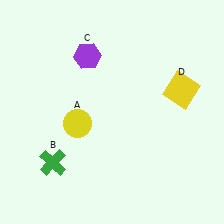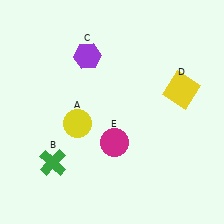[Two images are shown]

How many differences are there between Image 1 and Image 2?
There is 1 difference between the two images.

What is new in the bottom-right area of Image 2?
A magenta circle (E) was added in the bottom-right area of Image 2.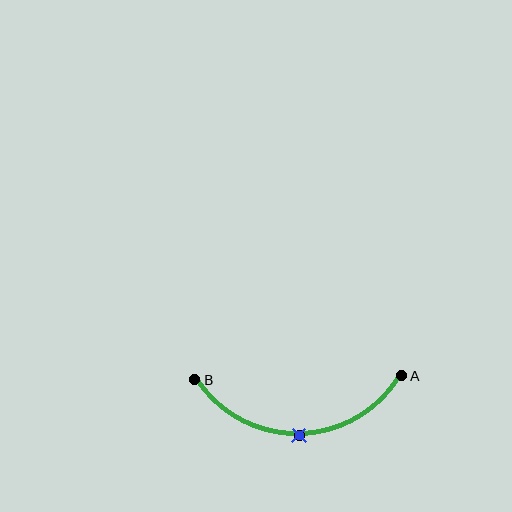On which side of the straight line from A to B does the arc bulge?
The arc bulges below the straight line connecting A and B.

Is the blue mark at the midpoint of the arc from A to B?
Yes. The blue mark lies on the arc at equal arc-length from both A and B — it is the arc midpoint.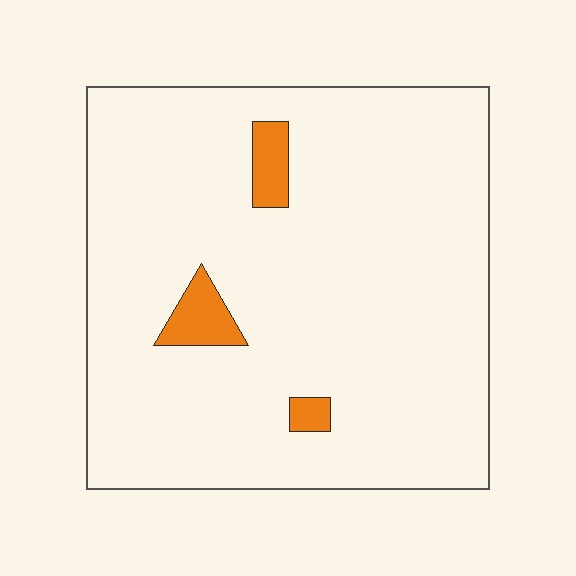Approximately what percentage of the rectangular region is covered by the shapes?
Approximately 5%.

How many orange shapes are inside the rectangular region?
3.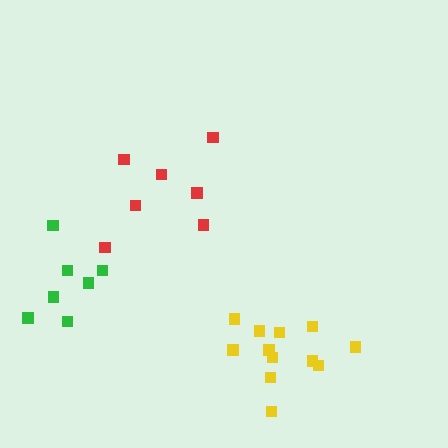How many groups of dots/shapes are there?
There are 3 groups.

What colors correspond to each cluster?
The clusters are colored: green, red, yellow.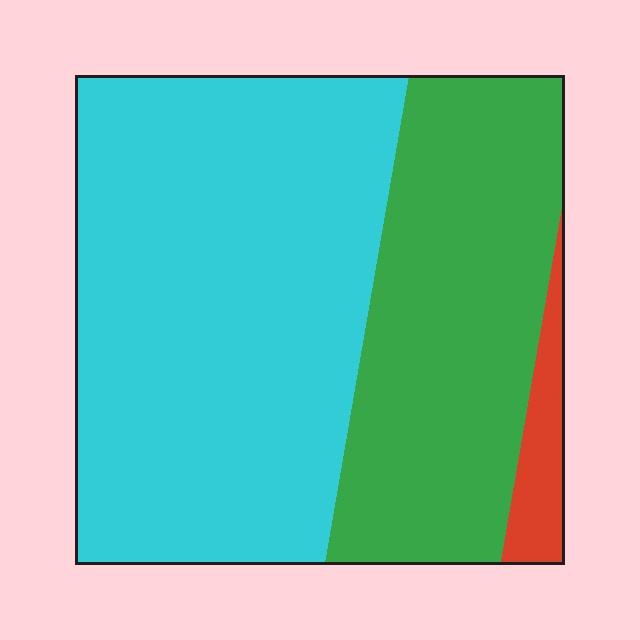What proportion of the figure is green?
Green takes up about one third (1/3) of the figure.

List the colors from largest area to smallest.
From largest to smallest: cyan, green, red.